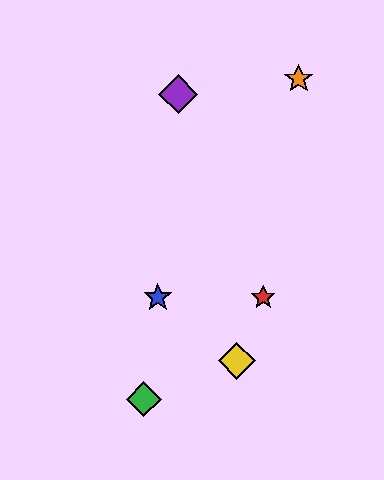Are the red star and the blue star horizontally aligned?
Yes, both are at y≈297.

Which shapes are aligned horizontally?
The red star, the blue star are aligned horizontally.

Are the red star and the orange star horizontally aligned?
No, the red star is at y≈297 and the orange star is at y≈79.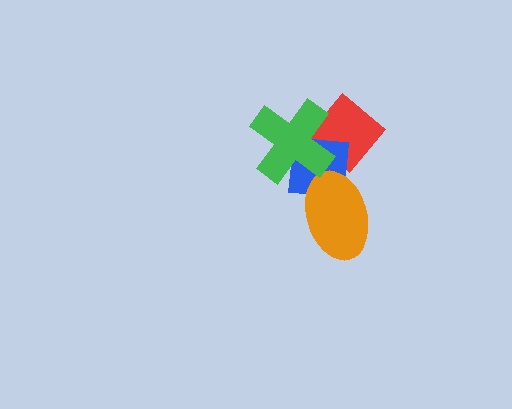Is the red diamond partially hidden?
Yes, it is partially covered by another shape.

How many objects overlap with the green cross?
2 objects overlap with the green cross.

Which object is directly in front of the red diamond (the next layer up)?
The blue square is directly in front of the red diamond.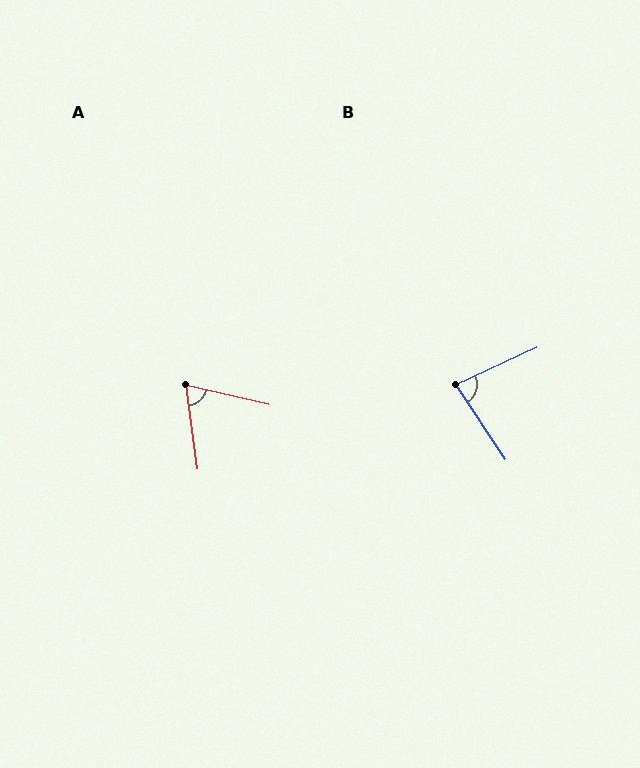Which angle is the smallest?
A, at approximately 69 degrees.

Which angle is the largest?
B, at approximately 81 degrees.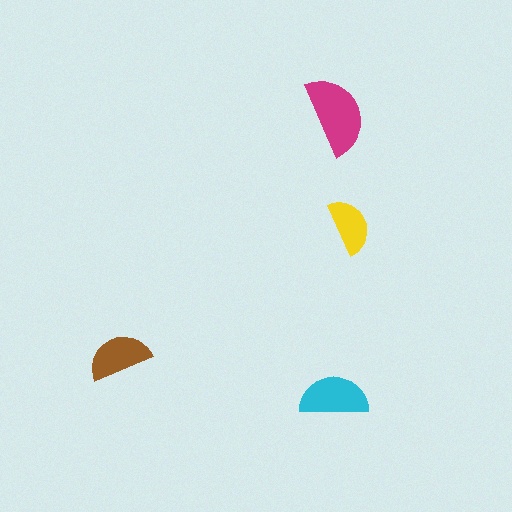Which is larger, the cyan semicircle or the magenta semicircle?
The magenta one.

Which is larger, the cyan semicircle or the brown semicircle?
The cyan one.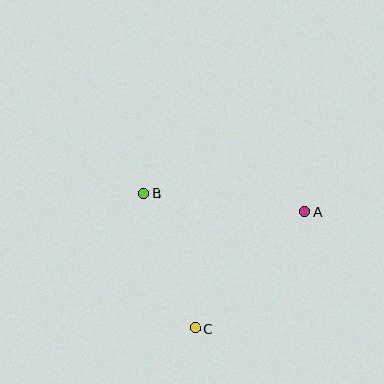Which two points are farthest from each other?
Points A and B are farthest from each other.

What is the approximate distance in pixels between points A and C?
The distance between A and C is approximately 160 pixels.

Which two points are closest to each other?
Points B and C are closest to each other.